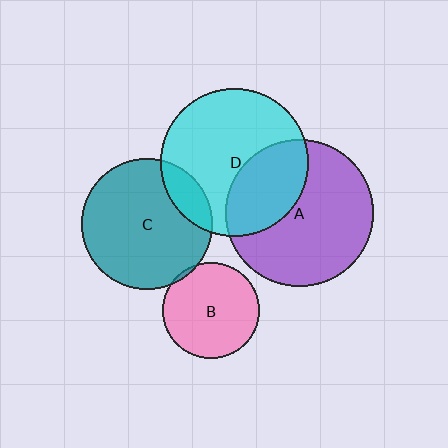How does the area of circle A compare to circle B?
Approximately 2.3 times.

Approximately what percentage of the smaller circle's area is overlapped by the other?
Approximately 5%.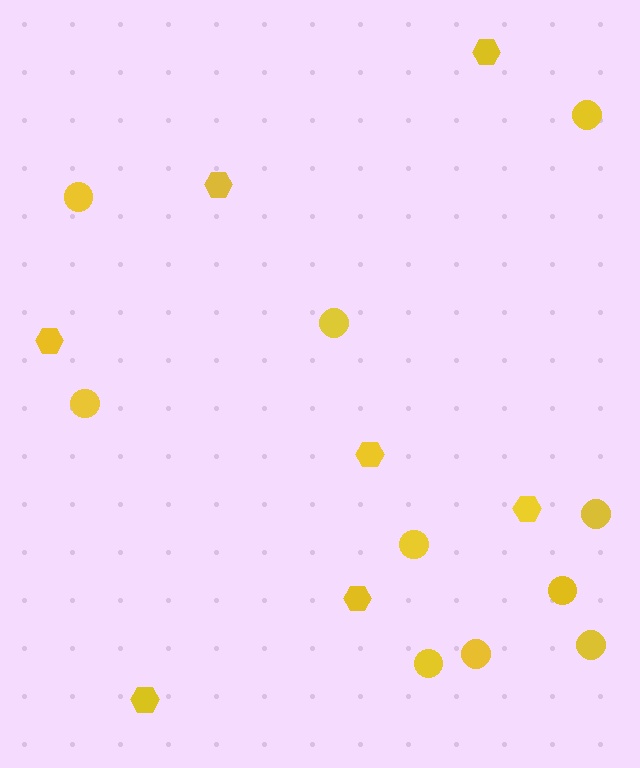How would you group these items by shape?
There are 2 groups: one group of circles (10) and one group of hexagons (7).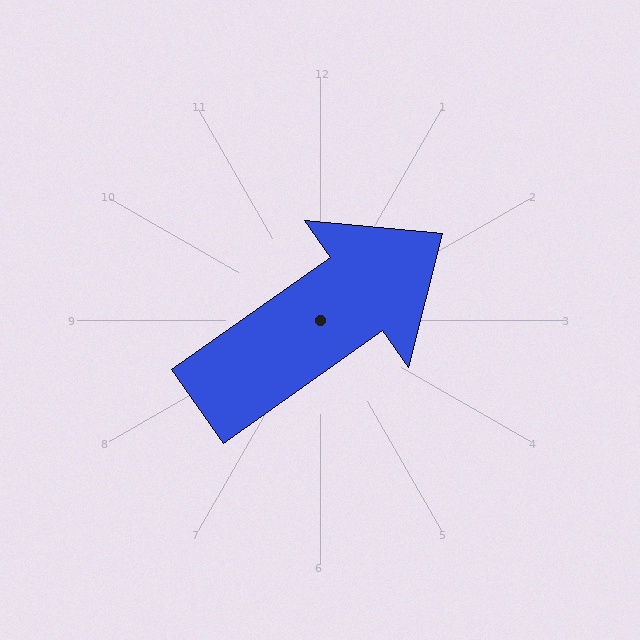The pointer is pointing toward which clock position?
Roughly 2 o'clock.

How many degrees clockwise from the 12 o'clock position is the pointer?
Approximately 55 degrees.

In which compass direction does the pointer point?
Northeast.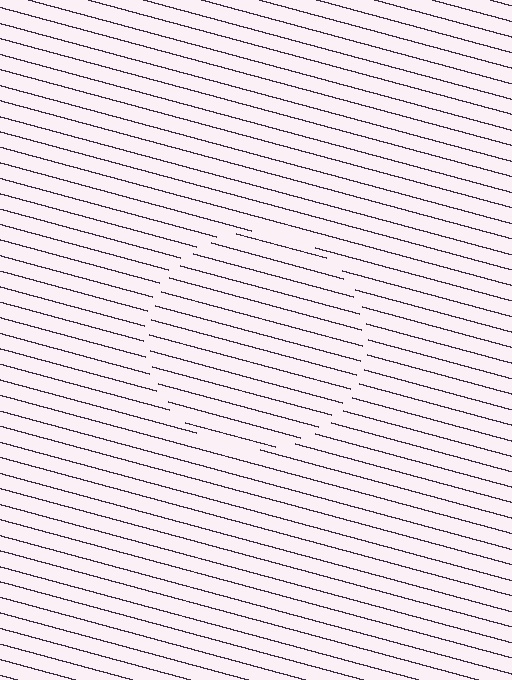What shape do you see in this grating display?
An illusory circle. The interior of the shape contains the same grating, shifted by half a period — the contour is defined by the phase discontinuity where line-ends from the inner and outer gratings abut.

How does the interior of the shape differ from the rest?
The interior of the shape contains the same grating, shifted by half a period — the contour is defined by the phase discontinuity where line-ends from the inner and outer gratings abut.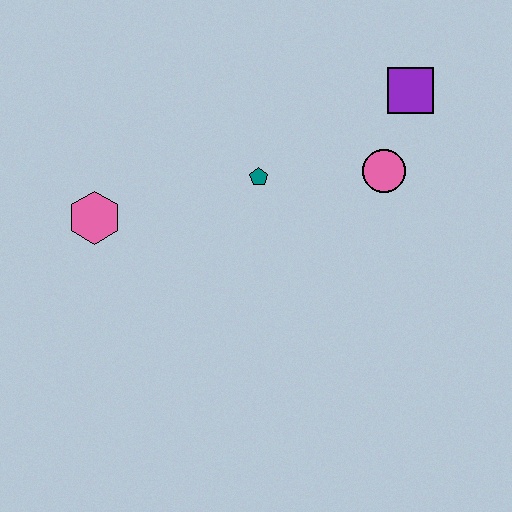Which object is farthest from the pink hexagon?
The purple square is farthest from the pink hexagon.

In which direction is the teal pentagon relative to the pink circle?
The teal pentagon is to the left of the pink circle.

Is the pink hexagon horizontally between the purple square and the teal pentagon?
No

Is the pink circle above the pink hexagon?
Yes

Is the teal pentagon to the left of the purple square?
Yes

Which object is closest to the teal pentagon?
The pink circle is closest to the teal pentagon.